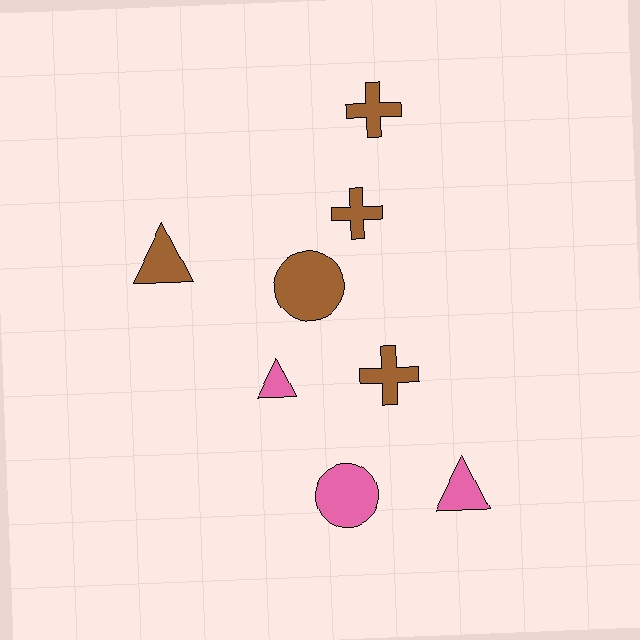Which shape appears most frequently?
Cross, with 3 objects.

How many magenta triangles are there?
There are no magenta triangles.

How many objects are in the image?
There are 8 objects.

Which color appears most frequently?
Brown, with 5 objects.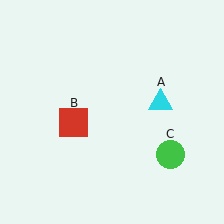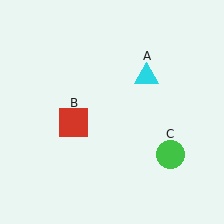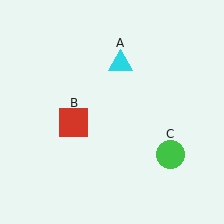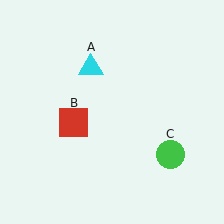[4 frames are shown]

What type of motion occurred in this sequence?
The cyan triangle (object A) rotated counterclockwise around the center of the scene.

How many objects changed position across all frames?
1 object changed position: cyan triangle (object A).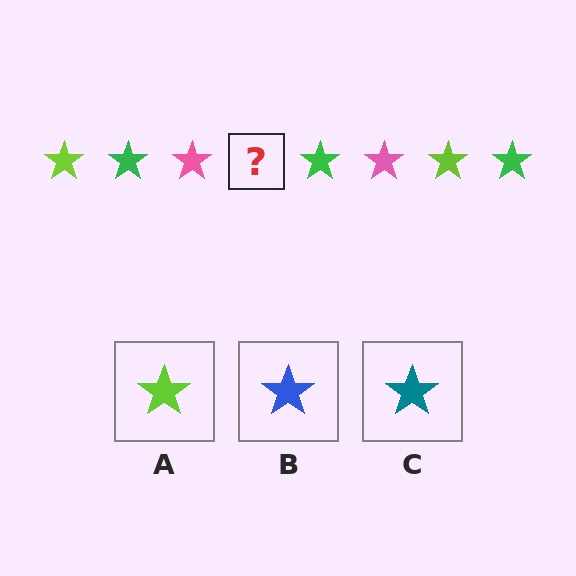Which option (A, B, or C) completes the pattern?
A.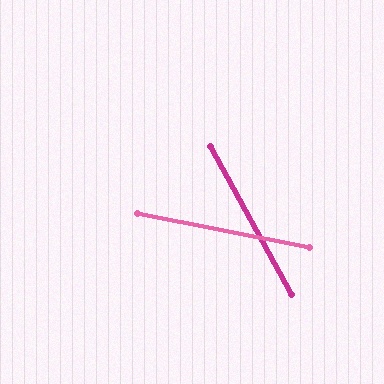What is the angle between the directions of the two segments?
Approximately 50 degrees.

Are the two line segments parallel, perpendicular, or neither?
Neither parallel nor perpendicular — they differ by about 50°.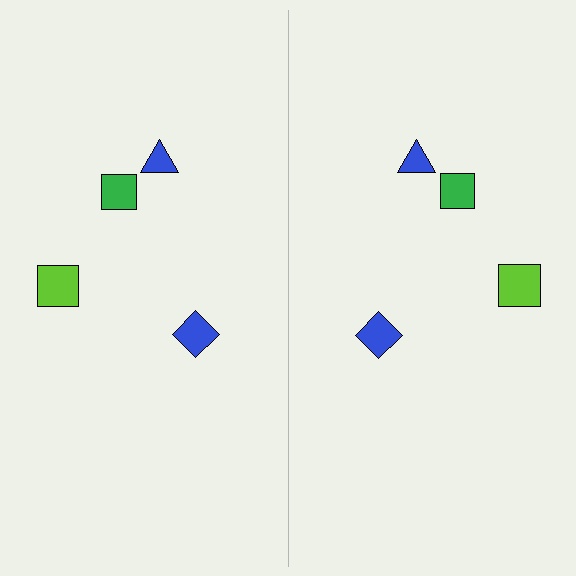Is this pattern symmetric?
Yes, this pattern has bilateral (reflection) symmetry.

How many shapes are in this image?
There are 8 shapes in this image.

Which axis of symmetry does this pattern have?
The pattern has a vertical axis of symmetry running through the center of the image.